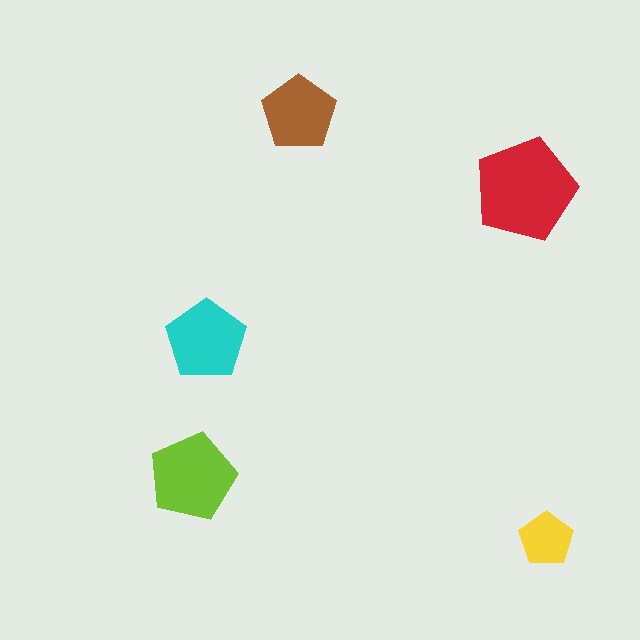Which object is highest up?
The brown pentagon is topmost.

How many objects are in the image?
There are 5 objects in the image.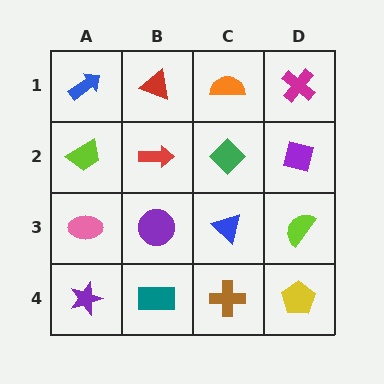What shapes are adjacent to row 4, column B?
A purple circle (row 3, column B), a purple star (row 4, column A), a brown cross (row 4, column C).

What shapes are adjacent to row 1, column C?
A green diamond (row 2, column C), a red triangle (row 1, column B), a magenta cross (row 1, column D).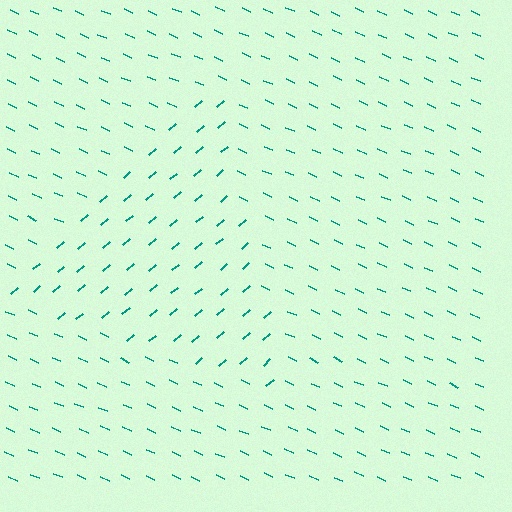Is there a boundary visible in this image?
Yes, there is a texture boundary formed by a change in line orientation.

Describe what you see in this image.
The image is filled with small teal line segments. A triangle region in the image has lines oriented differently from the surrounding lines, creating a visible texture boundary.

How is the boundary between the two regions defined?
The boundary is defined purely by a change in line orientation (approximately 65 degrees difference). All lines are the same color and thickness.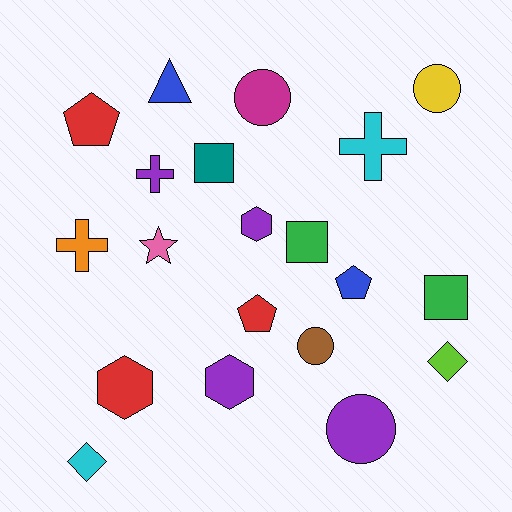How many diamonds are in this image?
There are 2 diamonds.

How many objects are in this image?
There are 20 objects.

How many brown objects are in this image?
There is 1 brown object.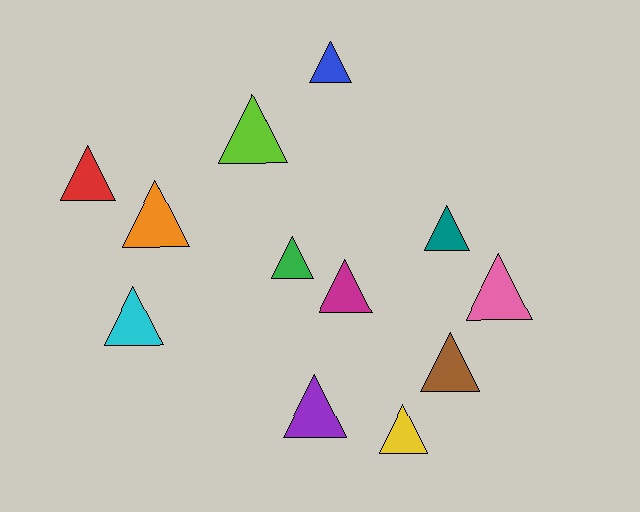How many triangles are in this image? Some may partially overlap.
There are 12 triangles.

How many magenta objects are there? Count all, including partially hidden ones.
There is 1 magenta object.